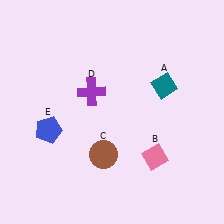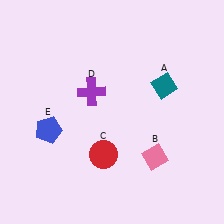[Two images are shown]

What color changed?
The circle (C) changed from brown in Image 1 to red in Image 2.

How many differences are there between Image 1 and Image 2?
There is 1 difference between the two images.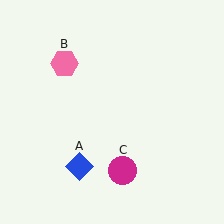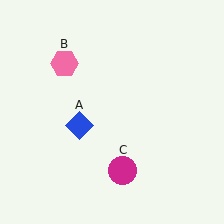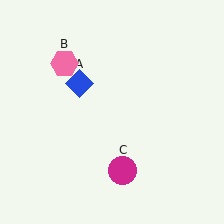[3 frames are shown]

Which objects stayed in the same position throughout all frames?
Pink hexagon (object B) and magenta circle (object C) remained stationary.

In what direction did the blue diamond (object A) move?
The blue diamond (object A) moved up.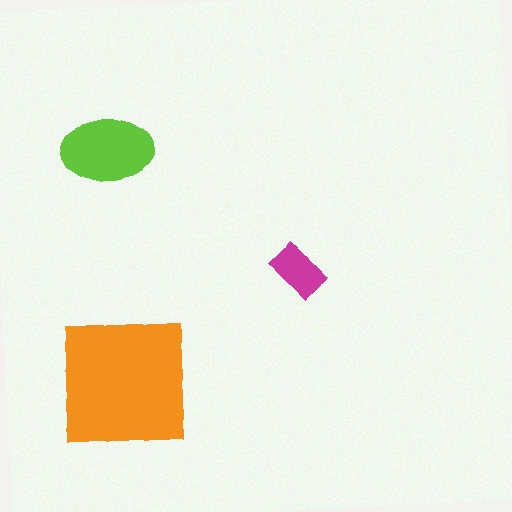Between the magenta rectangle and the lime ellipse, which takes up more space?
The lime ellipse.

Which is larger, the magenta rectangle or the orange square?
The orange square.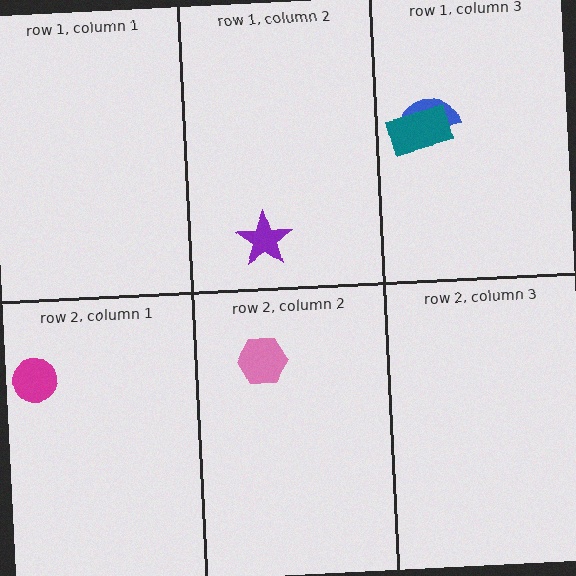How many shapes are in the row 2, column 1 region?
1.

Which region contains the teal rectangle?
The row 1, column 3 region.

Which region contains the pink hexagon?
The row 2, column 2 region.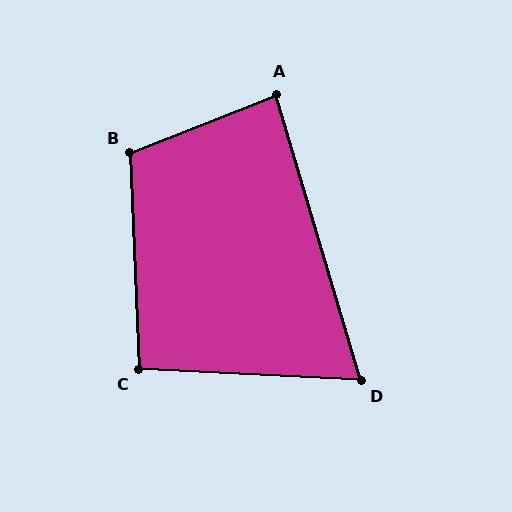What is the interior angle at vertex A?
Approximately 85 degrees (acute).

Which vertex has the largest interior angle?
B, at approximately 109 degrees.